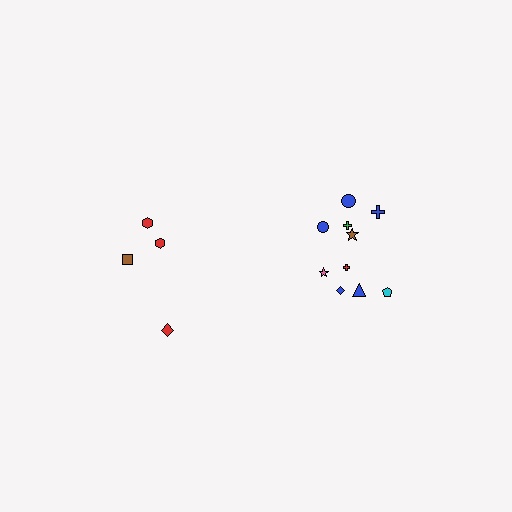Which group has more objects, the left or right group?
The right group.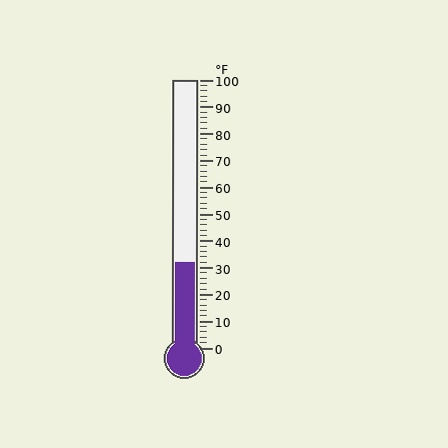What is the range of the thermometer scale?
The thermometer scale ranges from 0°F to 100°F.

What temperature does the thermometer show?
The thermometer shows approximately 32°F.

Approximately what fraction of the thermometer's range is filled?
The thermometer is filled to approximately 30% of its range.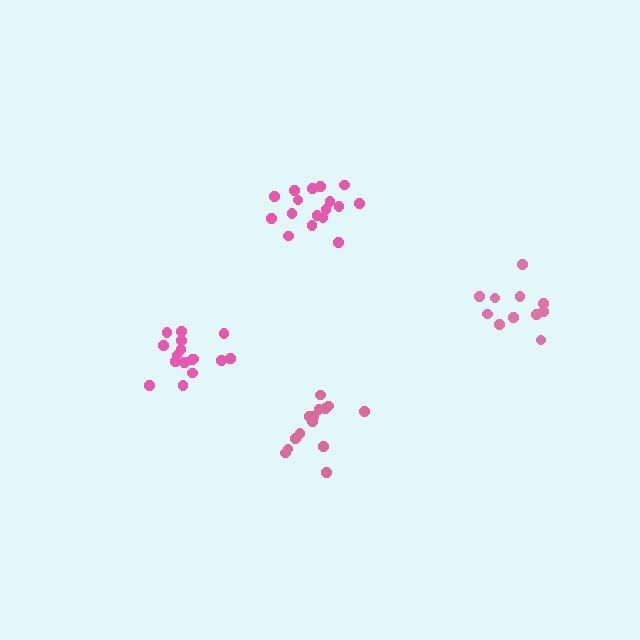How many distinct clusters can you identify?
There are 4 distinct clusters.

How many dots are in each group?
Group 1: 11 dots, Group 2: 14 dots, Group 3: 16 dots, Group 4: 17 dots (58 total).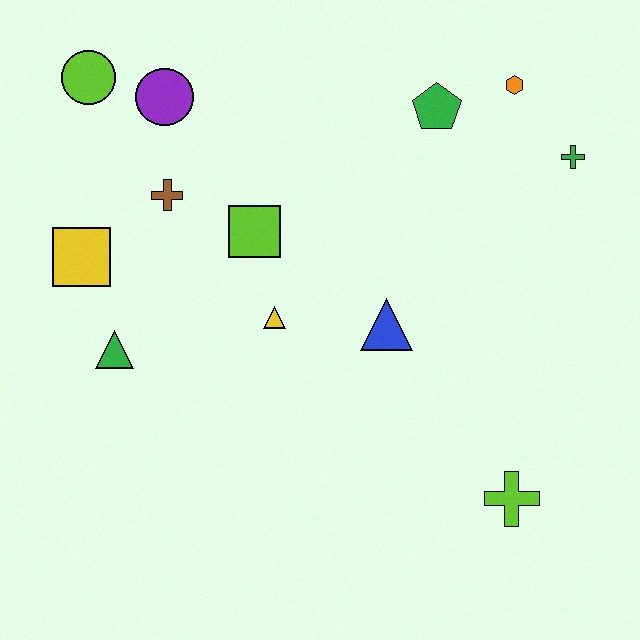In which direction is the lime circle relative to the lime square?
The lime circle is to the left of the lime square.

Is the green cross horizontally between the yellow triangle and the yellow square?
No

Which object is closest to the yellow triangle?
The lime square is closest to the yellow triangle.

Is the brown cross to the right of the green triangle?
Yes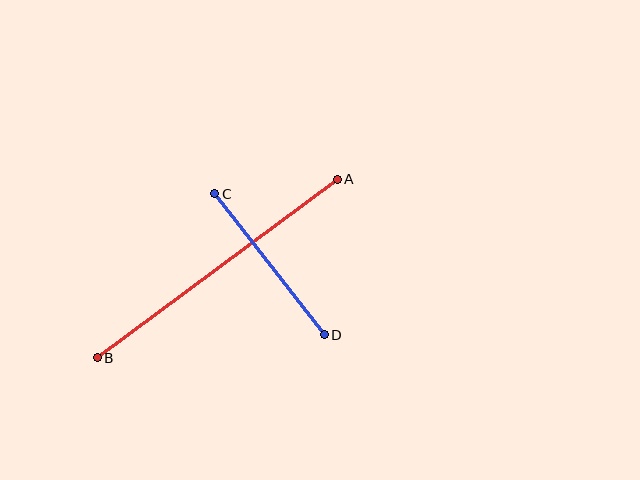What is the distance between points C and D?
The distance is approximately 179 pixels.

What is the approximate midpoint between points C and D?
The midpoint is at approximately (269, 264) pixels.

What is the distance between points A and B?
The distance is approximately 299 pixels.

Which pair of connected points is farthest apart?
Points A and B are farthest apart.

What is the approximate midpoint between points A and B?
The midpoint is at approximately (217, 269) pixels.